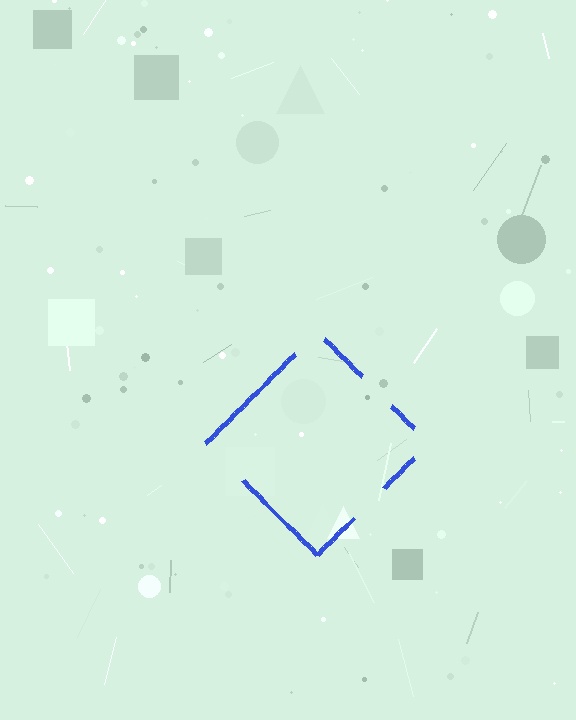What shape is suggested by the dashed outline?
The dashed outline suggests a diamond.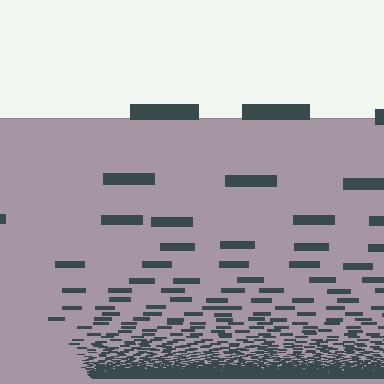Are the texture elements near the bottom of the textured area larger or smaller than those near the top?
Smaller. The gradient is inverted — elements near the bottom are smaller and denser.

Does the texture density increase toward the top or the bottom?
Density increases toward the bottom.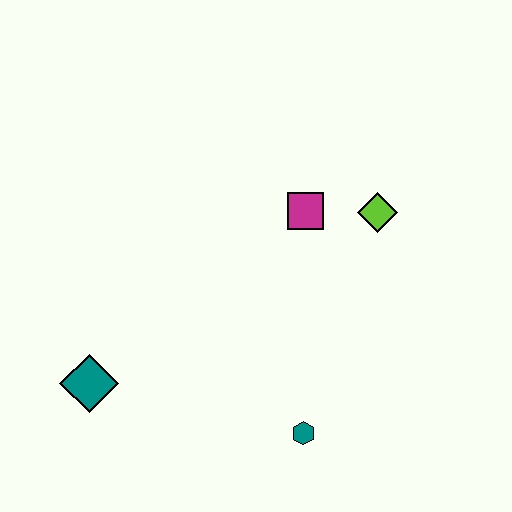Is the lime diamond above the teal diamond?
Yes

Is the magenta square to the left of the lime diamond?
Yes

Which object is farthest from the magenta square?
The teal diamond is farthest from the magenta square.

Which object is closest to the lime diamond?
The magenta square is closest to the lime diamond.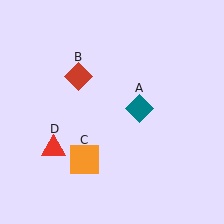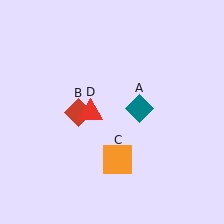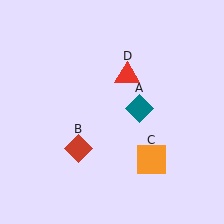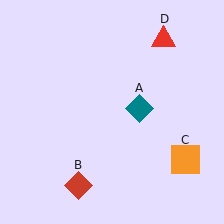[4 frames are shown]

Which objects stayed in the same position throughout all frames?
Teal diamond (object A) remained stationary.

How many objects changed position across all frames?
3 objects changed position: red diamond (object B), orange square (object C), red triangle (object D).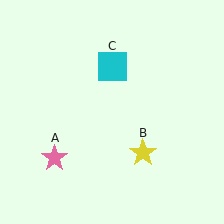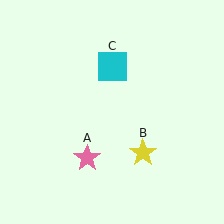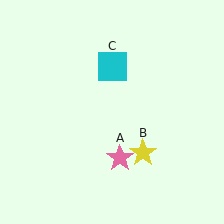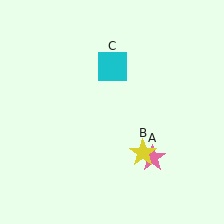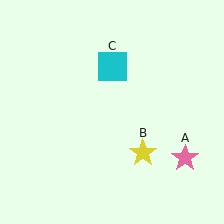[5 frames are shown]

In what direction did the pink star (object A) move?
The pink star (object A) moved right.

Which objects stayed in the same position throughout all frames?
Yellow star (object B) and cyan square (object C) remained stationary.